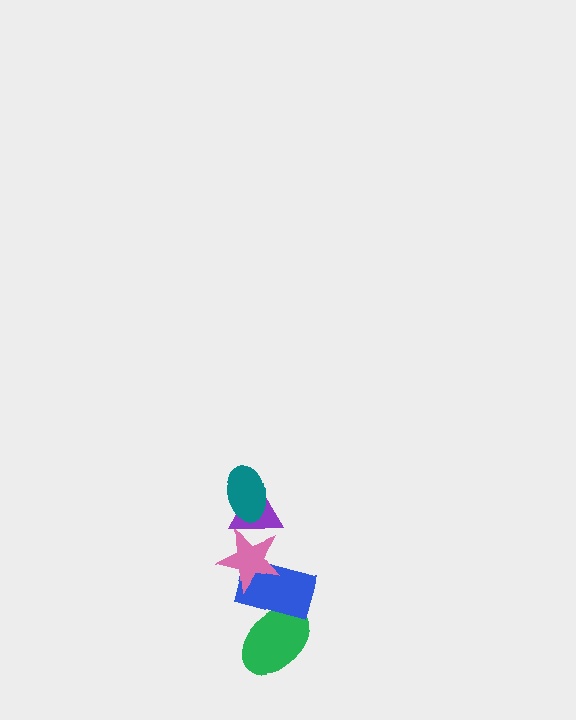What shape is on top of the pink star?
The purple triangle is on top of the pink star.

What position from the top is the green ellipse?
The green ellipse is 5th from the top.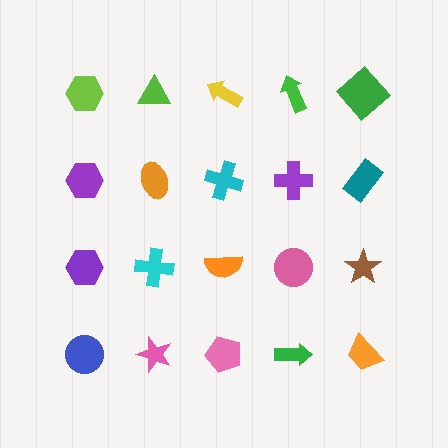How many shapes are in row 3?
5 shapes.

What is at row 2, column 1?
A purple hexagon.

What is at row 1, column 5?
A green diamond.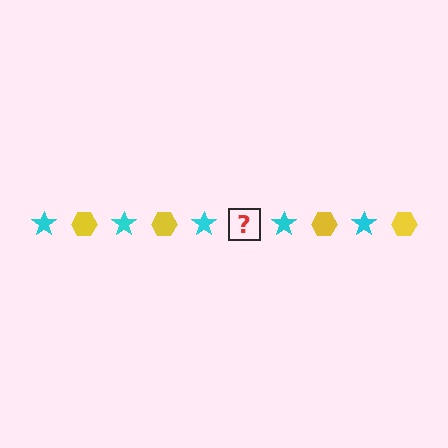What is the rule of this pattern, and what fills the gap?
The rule is that the pattern alternates between cyan star and yellow hexagon. The gap should be filled with a yellow hexagon.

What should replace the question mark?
The question mark should be replaced with a yellow hexagon.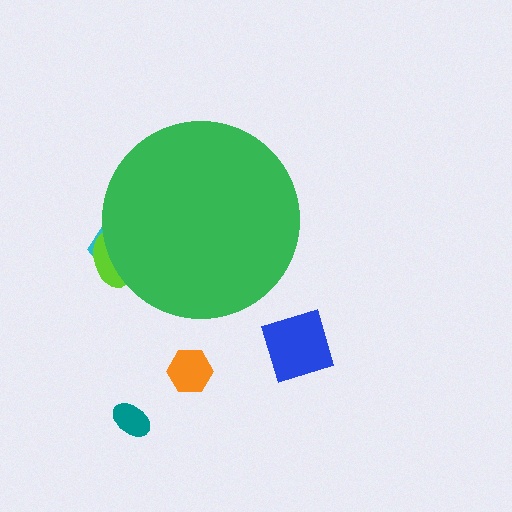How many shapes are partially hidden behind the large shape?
2 shapes are partially hidden.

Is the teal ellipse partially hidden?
No, the teal ellipse is fully visible.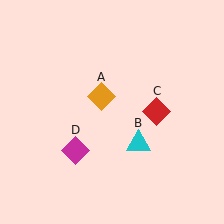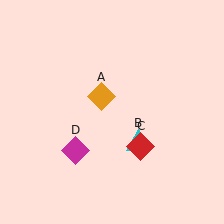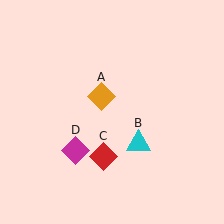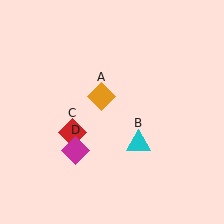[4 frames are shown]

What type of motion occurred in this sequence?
The red diamond (object C) rotated clockwise around the center of the scene.